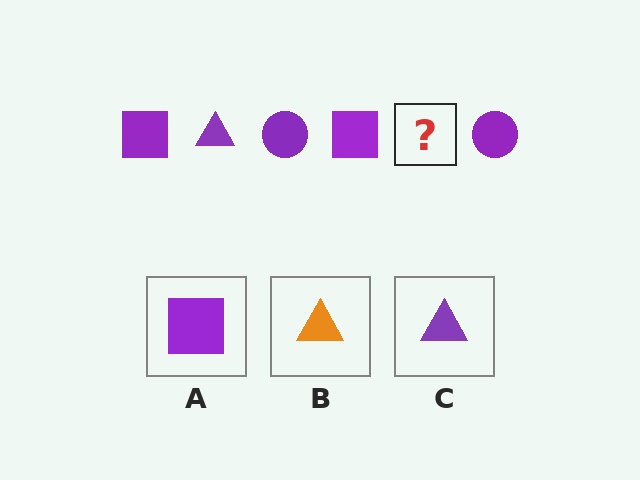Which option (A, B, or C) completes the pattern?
C.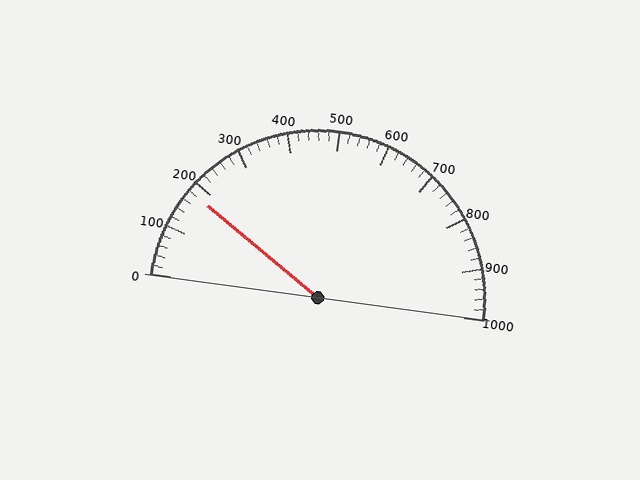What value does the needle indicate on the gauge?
The needle indicates approximately 180.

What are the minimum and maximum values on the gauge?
The gauge ranges from 0 to 1000.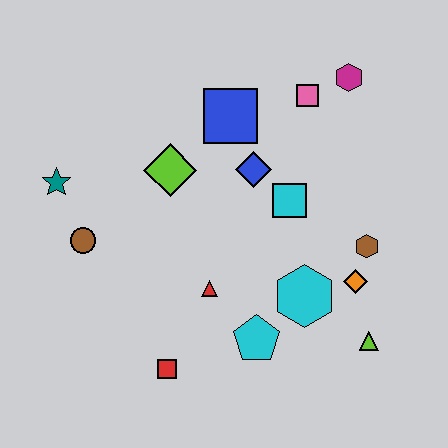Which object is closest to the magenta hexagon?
The pink square is closest to the magenta hexagon.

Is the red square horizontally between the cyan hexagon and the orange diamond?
No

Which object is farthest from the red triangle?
The magenta hexagon is farthest from the red triangle.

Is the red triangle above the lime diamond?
No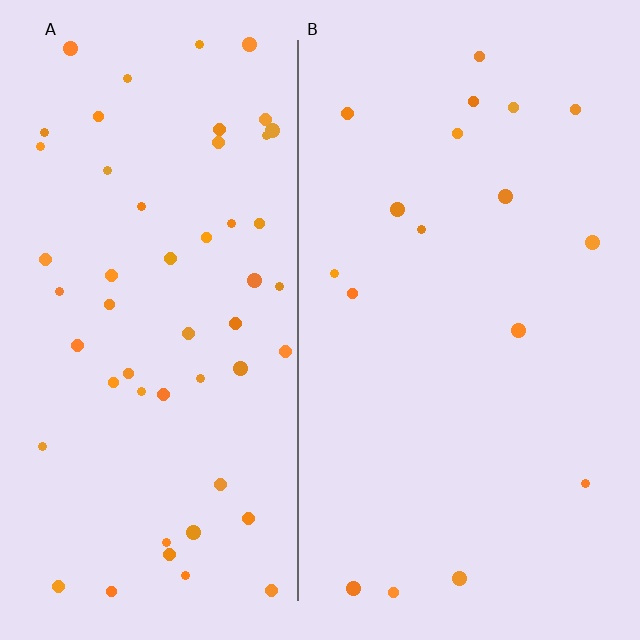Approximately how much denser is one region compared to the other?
Approximately 3.1× — region A over region B.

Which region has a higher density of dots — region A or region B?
A (the left).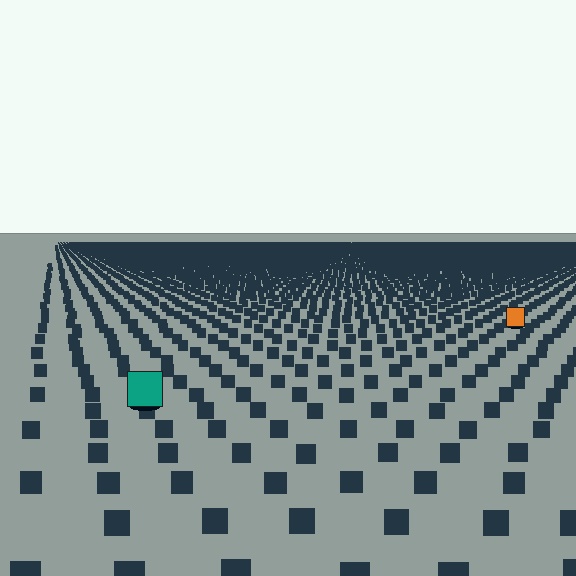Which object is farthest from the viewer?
The orange square is farthest from the viewer. It appears smaller and the ground texture around it is denser.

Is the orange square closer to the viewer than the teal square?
No. The teal square is closer — you can tell from the texture gradient: the ground texture is coarser near it.